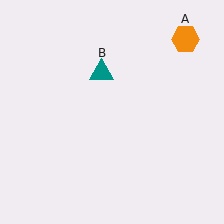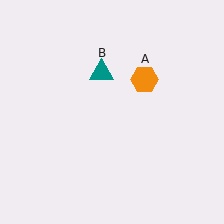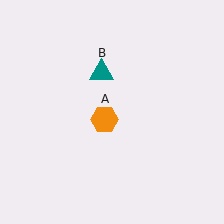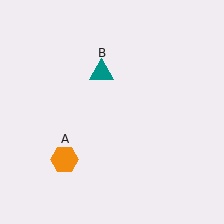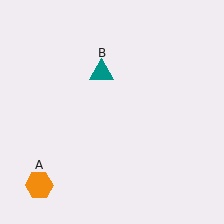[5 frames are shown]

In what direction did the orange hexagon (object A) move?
The orange hexagon (object A) moved down and to the left.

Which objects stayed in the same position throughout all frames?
Teal triangle (object B) remained stationary.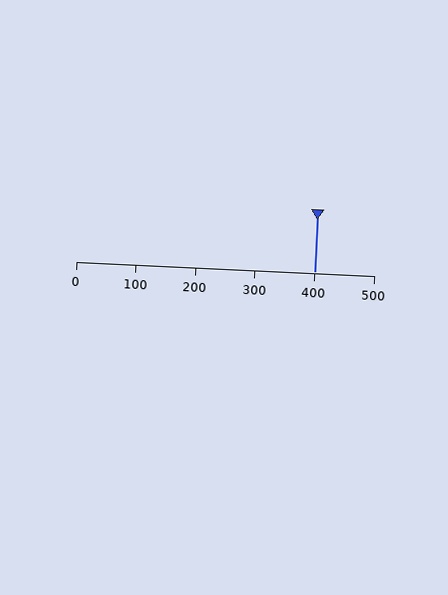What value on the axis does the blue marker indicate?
The marker indicates approximately 400.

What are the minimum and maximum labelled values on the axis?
The axis runs from 0 to 500.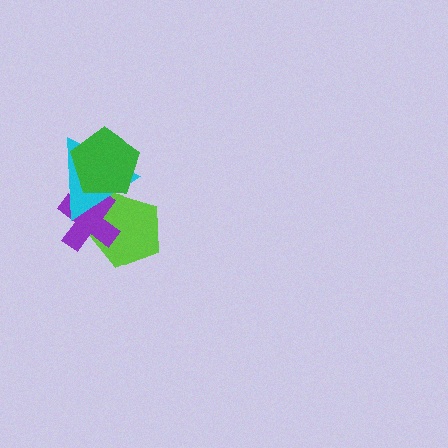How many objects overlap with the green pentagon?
2 objects overlap with the green pentagon.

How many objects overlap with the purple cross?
3 objects overlap with the purple cross.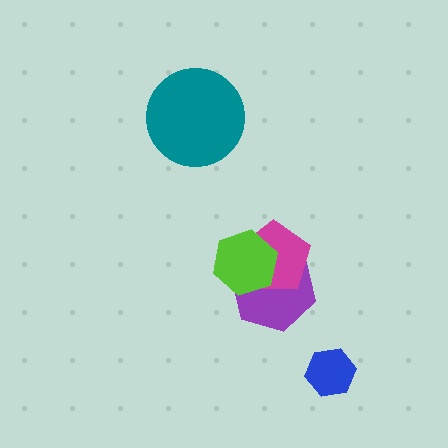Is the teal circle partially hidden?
No, no other shape covers it.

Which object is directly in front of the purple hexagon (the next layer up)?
The magenta pentagon is directly in front of the purple hexagon.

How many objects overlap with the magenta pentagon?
2 objects overlap with the magenta pentagon.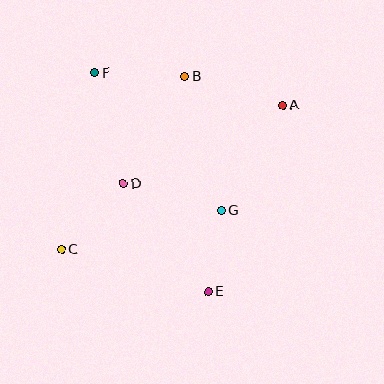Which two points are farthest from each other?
Points A and C are farthest from each other.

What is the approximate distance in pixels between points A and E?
The distance between A and E is approximately 201 pixels.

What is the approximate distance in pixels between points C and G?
The distance between C and G is approximately 165 pixels.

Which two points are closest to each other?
Points E and G are closest to each other.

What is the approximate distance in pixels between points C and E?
The distance between C and E is approximately 153 pixels.